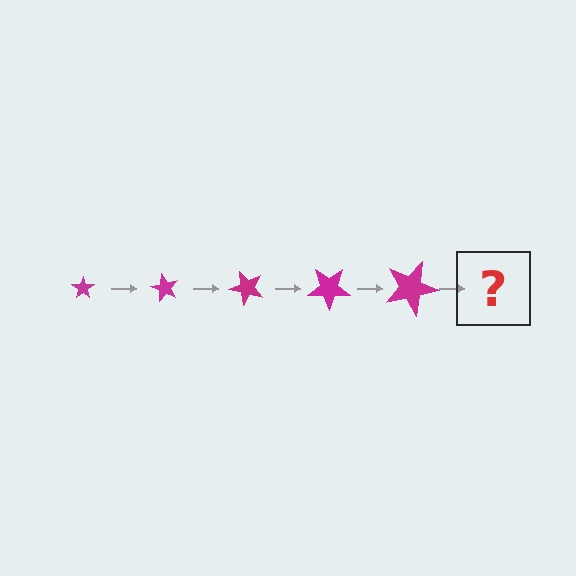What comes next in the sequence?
The next element should be a star, larger than the previous one and rotated 300 degrees from the start.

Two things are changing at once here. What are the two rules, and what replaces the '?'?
The two rules are that the star grows larger each step and it rotates 60 degrees each step. The '?' should be a star, larger than the previous one and rotated 300 degrees from the start.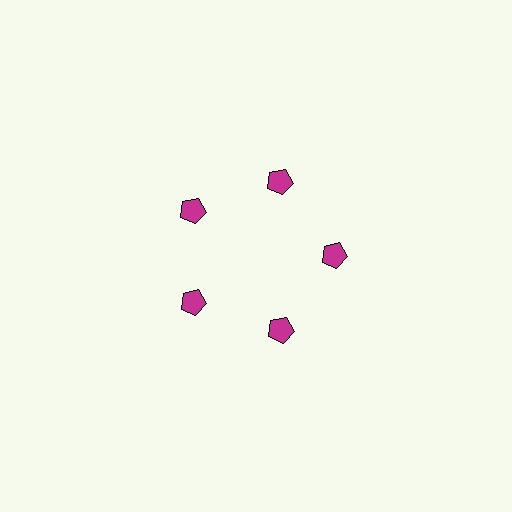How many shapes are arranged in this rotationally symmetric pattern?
There are 5 shapes, arranged in 5 groups of 1.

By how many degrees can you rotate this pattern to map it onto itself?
The pattern maps onto itself every 72 degrees of rotation.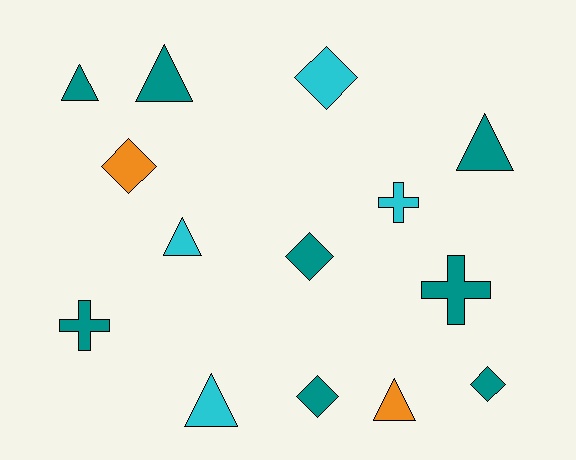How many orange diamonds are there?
There is 1 orange diamond.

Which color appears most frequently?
Teal, with 8 objects.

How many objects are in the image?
There are 14 objects.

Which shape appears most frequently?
Triangle, with 6 objects.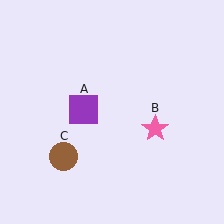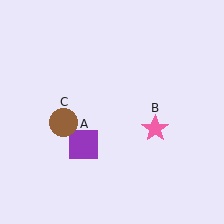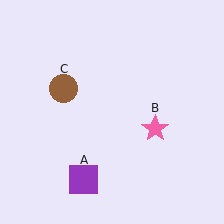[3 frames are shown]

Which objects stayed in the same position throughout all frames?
Pink star (object B) remained stationary.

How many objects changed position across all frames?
2 objects changed position: purple square (object A), brown circle (object C).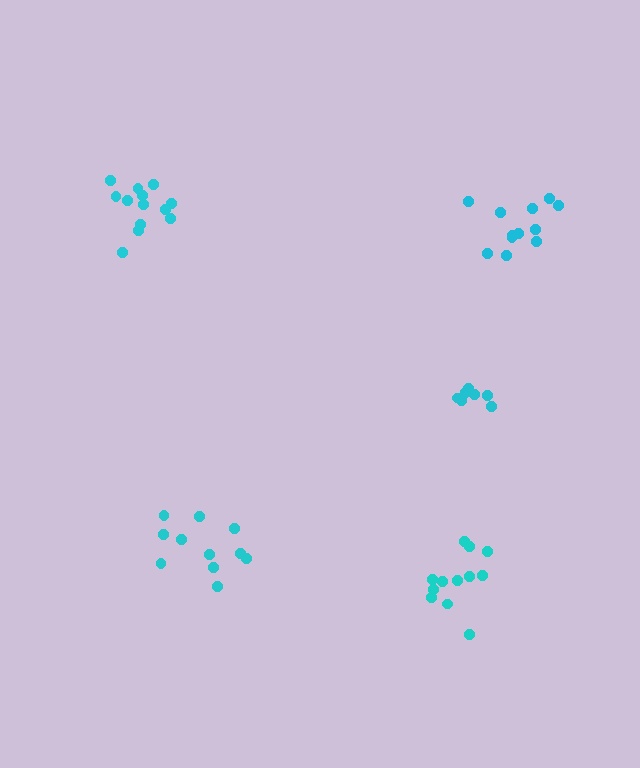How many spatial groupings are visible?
There are 5 spatial groupings.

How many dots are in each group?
Group 1: 13 dots, Group 2: 7 dots, Group 3: 12 dots, Group 4: 11 dots, Group 5: 12 dots (55 total).